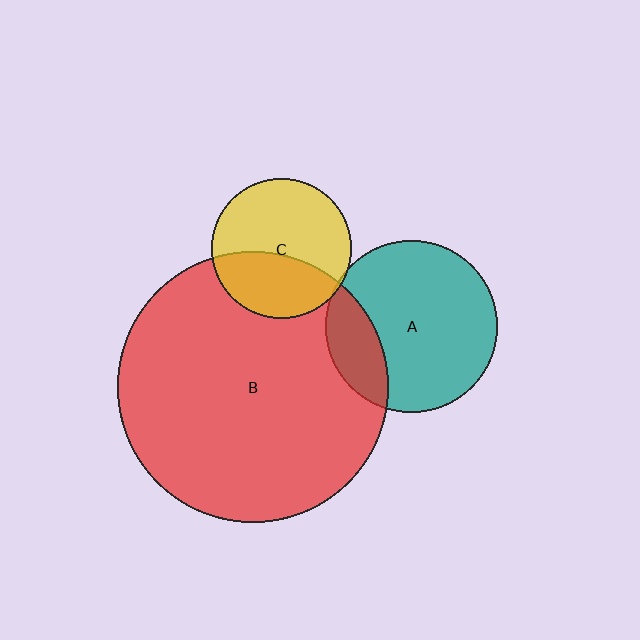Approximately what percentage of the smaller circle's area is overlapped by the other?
Approximately 40%.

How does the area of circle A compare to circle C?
Approximately 1.5 times.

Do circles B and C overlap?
Yes.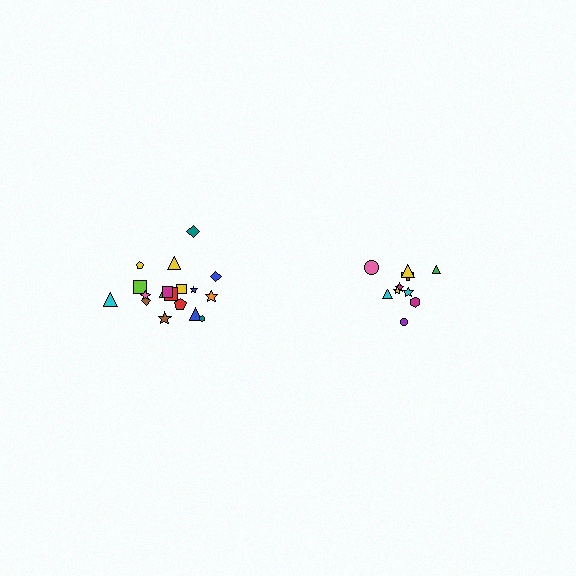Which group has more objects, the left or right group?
The left group.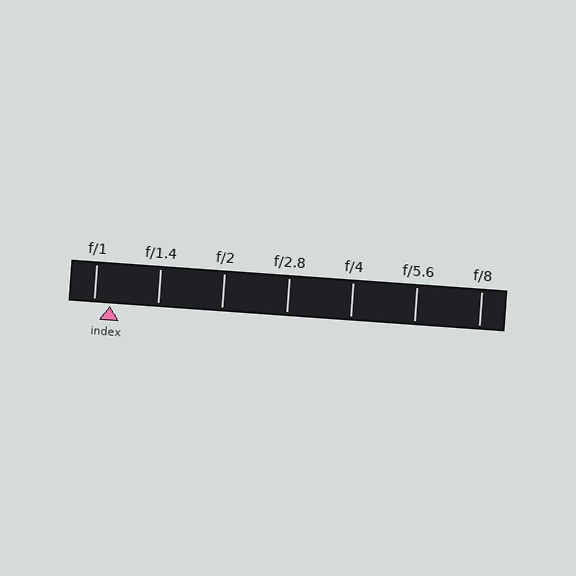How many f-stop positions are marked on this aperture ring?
There are 7 f-stop positions marked.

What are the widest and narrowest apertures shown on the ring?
The widest aperture shown is f/1 and the narrowest is f/8.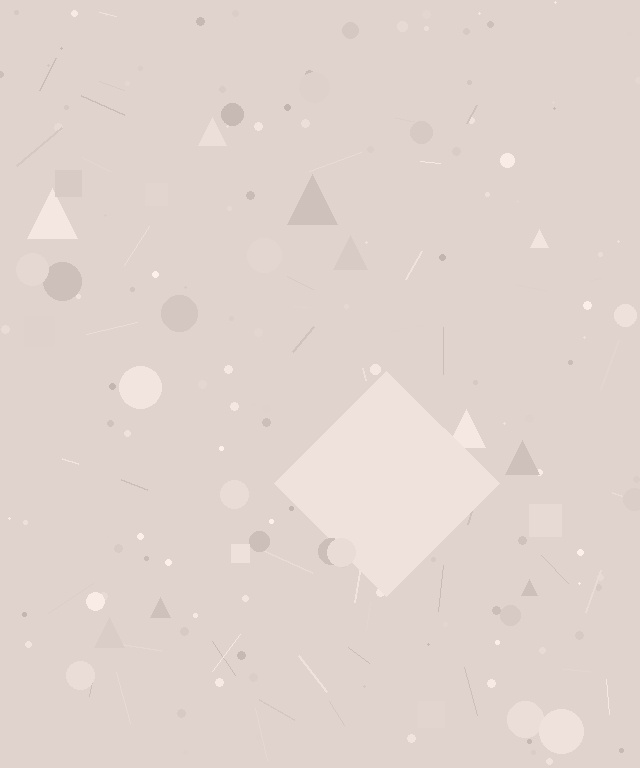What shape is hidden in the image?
A diamond is hidden in the image.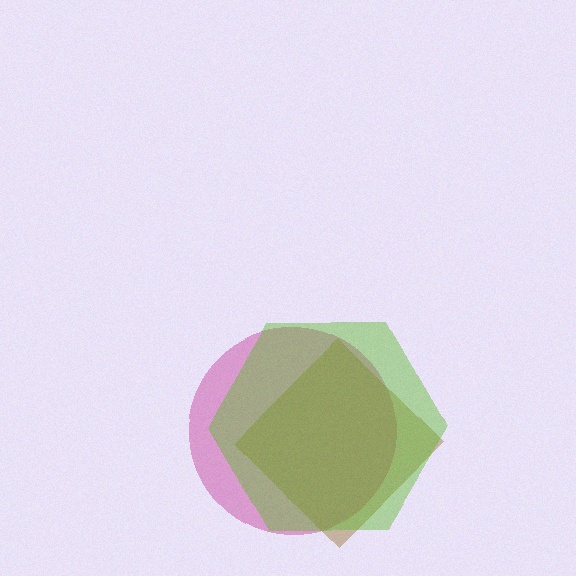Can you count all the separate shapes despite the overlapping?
Yes, there are 3 separate shapes.